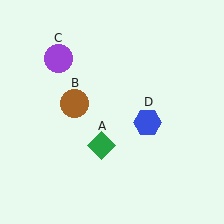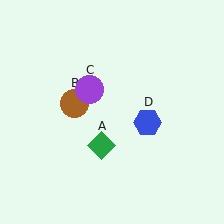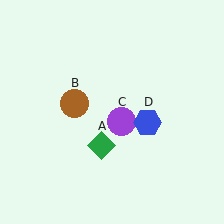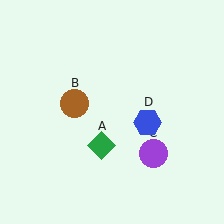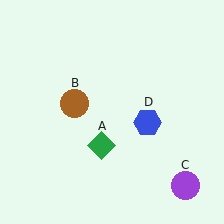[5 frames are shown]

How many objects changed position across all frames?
1 object changed position: purple circle (object C).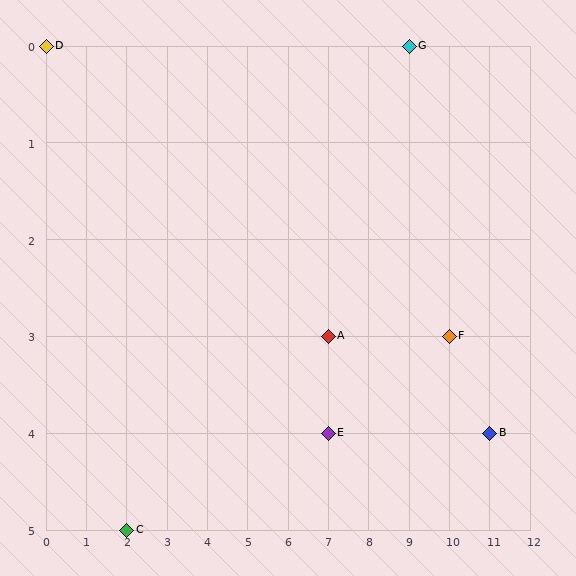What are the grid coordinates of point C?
Point C is at grid coordinates (2, 5).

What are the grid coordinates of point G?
Point G is at grid coordinates (9, 0).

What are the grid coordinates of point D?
Point D is at grid coordinates (0, 0).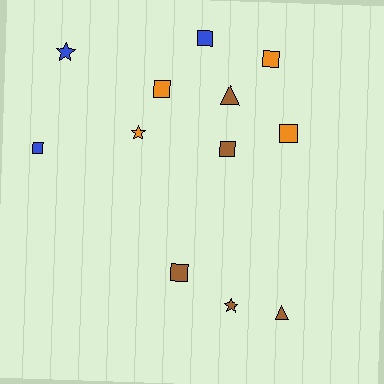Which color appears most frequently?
Brown, with 5 objects.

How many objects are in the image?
There are 12 objects.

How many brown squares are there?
There are 2 brown squares.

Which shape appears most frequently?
Square, with 7 objects.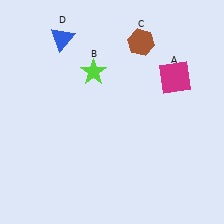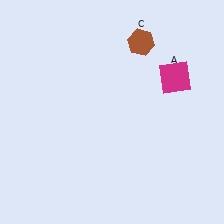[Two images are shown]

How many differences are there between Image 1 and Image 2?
There are 2 differences between the two images.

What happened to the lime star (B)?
The lime star (B) was removed in Image 2. It was in the top-left area of Image 1.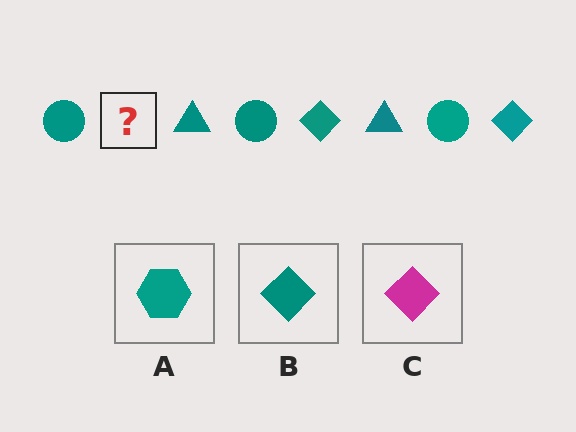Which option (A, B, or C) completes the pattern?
B.